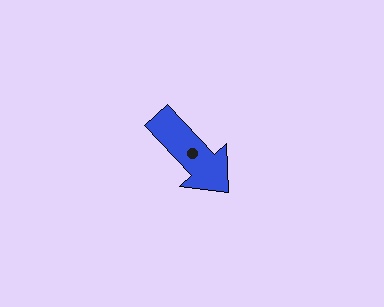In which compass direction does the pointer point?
Southeast.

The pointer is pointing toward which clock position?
Roughly 5 o'clock.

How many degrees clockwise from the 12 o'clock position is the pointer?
Approximately 137 degrees.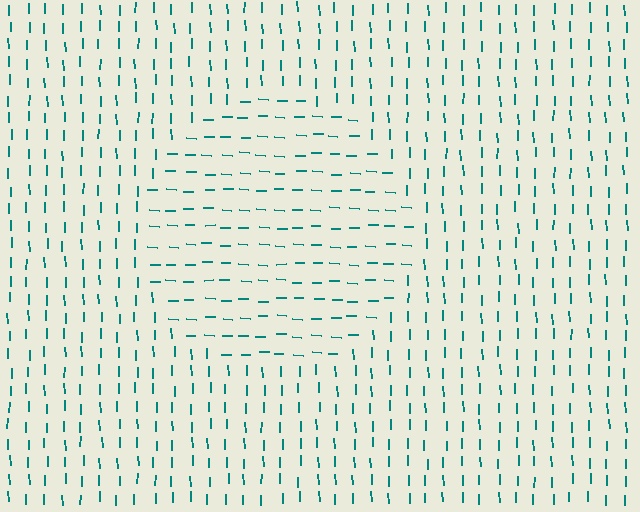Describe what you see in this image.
The image is filled with small teal line segments. A circle region in the image has lines oriented differently from the surrounding lines, creating a visible texture boundary.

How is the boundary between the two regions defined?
The boundary is defined purely by a change in line orientation (approximately 87 degrees difference). All lines are the same color and thickness.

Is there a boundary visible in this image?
Yes, there is a texture boundary formed by a change in line orientation.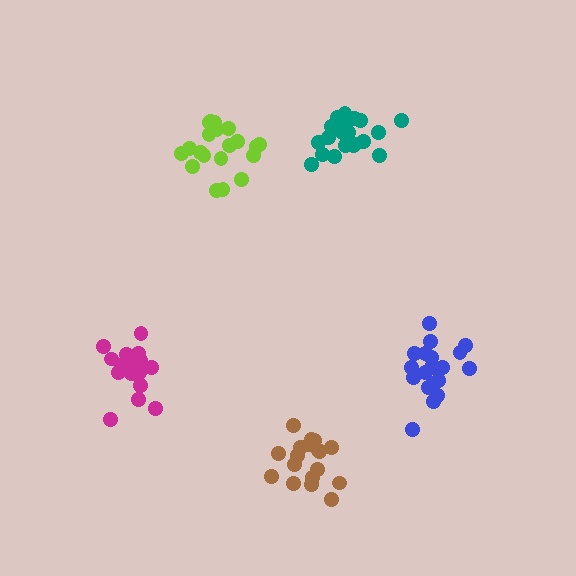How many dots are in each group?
Group 1: 20 dots, Group 2: 19 dots, Group 3: 18 dots, Group 4: 19 dots, Group 5: 21 dots (97 total).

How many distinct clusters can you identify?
There are 5 distinct clusters.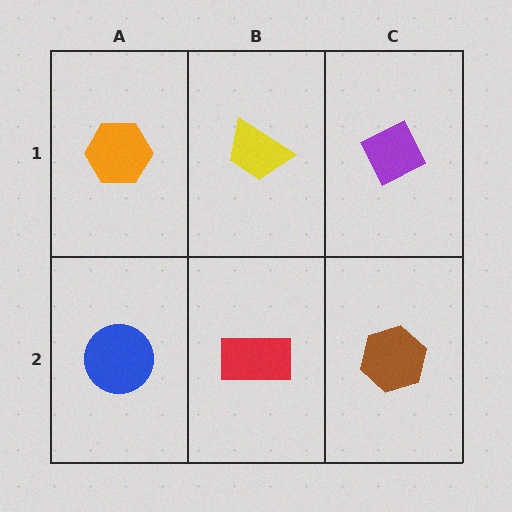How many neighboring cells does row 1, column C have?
2.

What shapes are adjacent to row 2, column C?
A purple diamond (row 1, column C), a red rectangle (row 2, column B).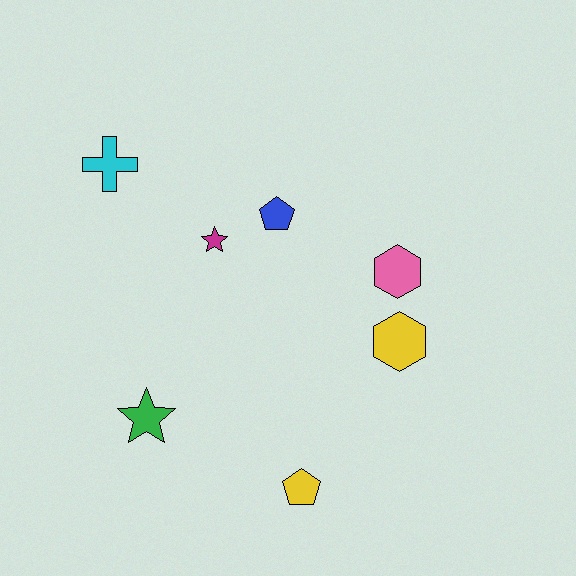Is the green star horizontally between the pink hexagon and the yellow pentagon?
No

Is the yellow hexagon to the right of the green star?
Yes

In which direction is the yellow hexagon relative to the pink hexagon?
The yellow hexagon is below the pink hexagon.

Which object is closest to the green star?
The yellow pentagon is closest to the green star.